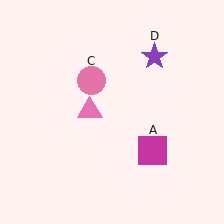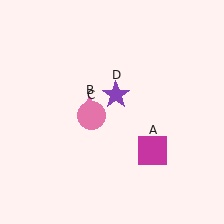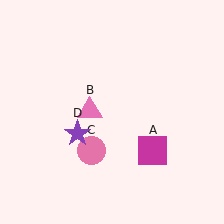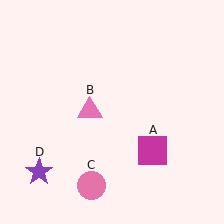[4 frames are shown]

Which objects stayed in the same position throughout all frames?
Magenta square (object A) and pink triangle (object B) remained stationary.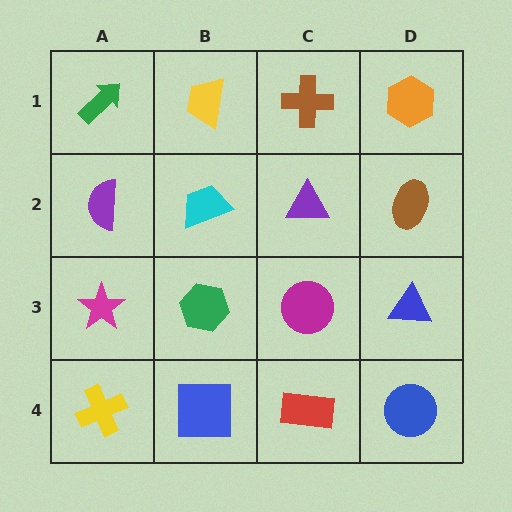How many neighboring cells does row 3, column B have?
4.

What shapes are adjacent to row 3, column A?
A purple semicircle (row 2, column A), a yellow cross (row 4, column A), a green hexagon (row 3, column B).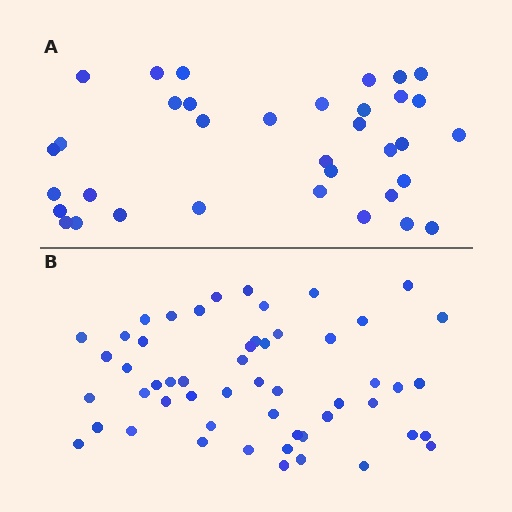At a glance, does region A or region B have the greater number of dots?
Region B (the bottom region) has more dots.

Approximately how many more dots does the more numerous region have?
Region B has approximately 20 more dots than region A.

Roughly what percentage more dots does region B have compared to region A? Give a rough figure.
About 50% more.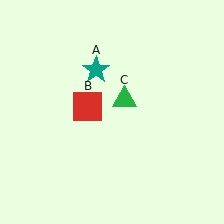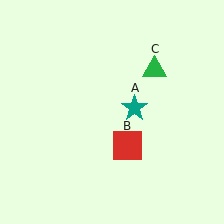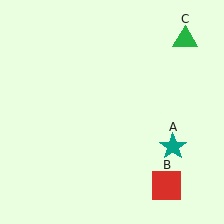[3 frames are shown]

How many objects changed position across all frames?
3 objects changed position: teal star (object A), red square (object B), green triangle (object C).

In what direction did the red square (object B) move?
The red square (object B) moved down and to the right.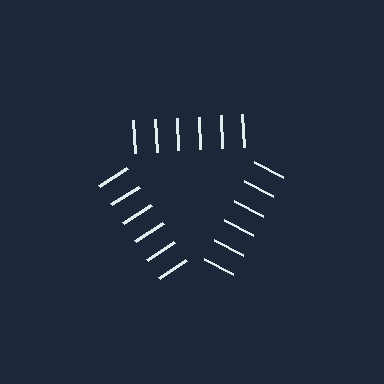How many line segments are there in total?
18 — 6 along each of the 3 edges.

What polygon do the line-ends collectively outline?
An illusory triangle — the line segments terminate on its edges but no continuous stroke is drawn.